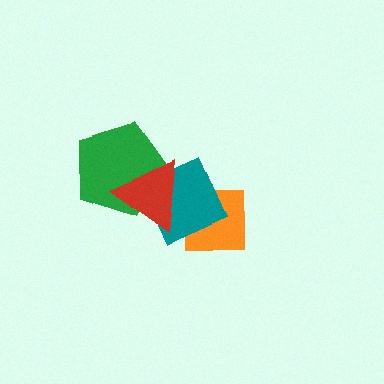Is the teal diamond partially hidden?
Yes, it is partially covered by another shape.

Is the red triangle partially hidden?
No, no other shape covers it.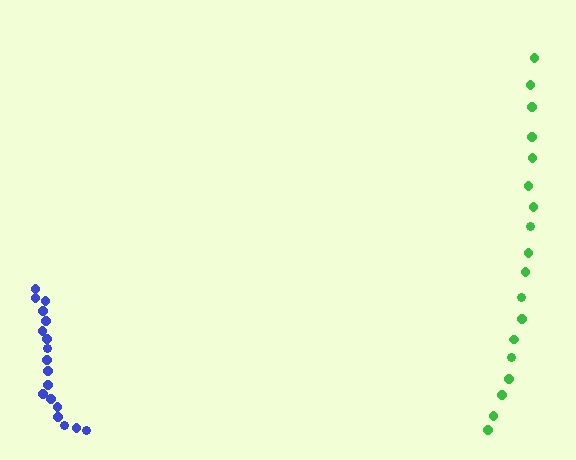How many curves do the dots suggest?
There are 2 distinct paths.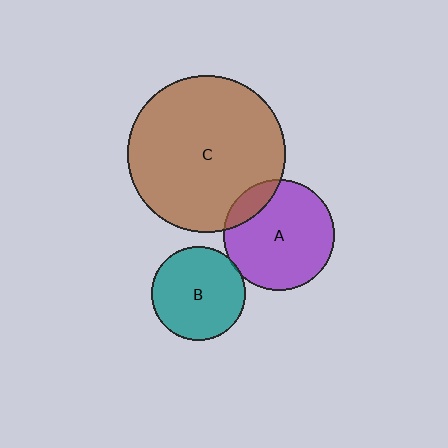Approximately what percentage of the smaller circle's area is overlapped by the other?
Approximately 15%.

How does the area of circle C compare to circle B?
Approximately 2.8 times.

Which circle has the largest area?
Circle C (brown).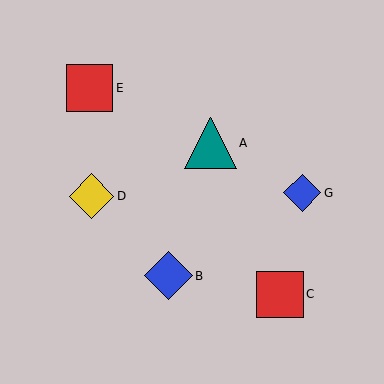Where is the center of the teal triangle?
The center of the teal triangle is at (211, 143).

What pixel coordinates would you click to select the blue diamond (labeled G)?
Click at (302, 193) to select the blue diamond G.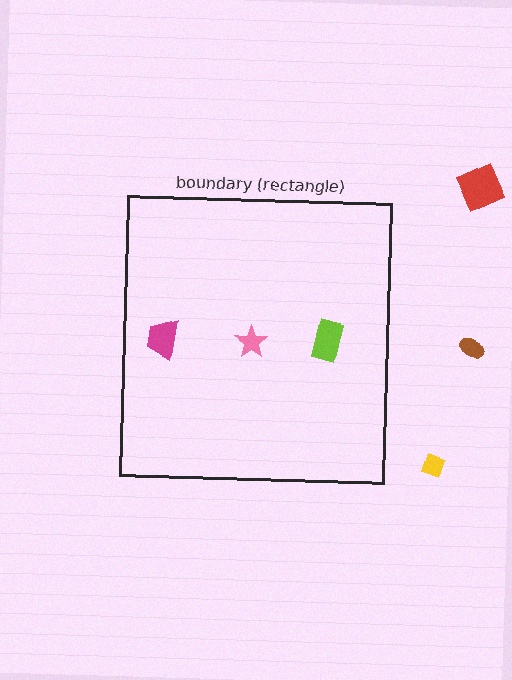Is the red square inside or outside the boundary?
Outside.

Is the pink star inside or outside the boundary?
Inside.